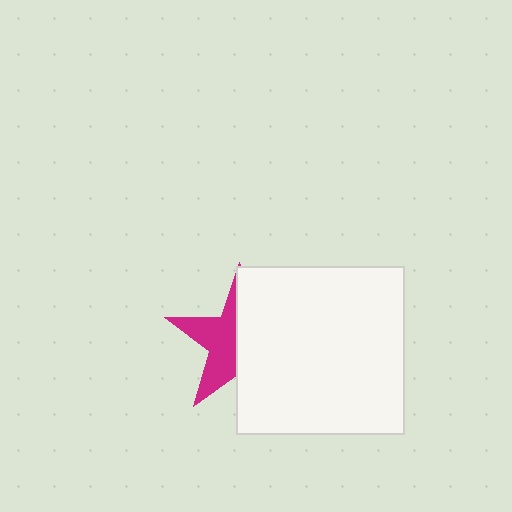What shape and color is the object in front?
The object in front is a white square.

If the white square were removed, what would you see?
You would see the complete magenta star.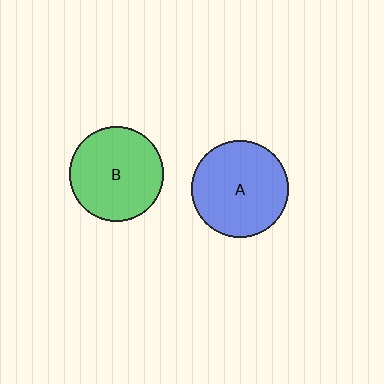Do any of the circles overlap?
No, none of the circles overlap.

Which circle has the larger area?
Circle A (blue).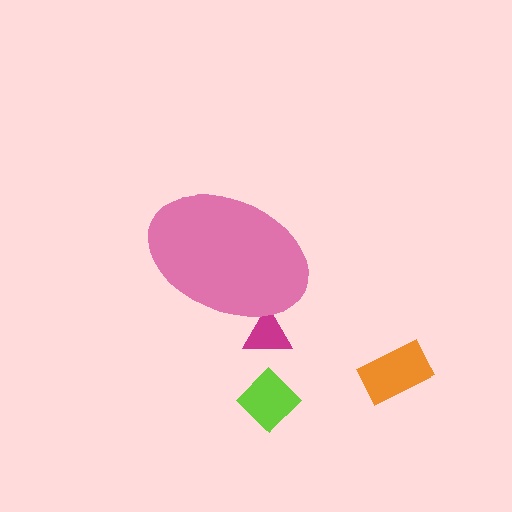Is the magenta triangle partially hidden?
Yes, the magenta triangle is partially hidden behind the pink ellipse.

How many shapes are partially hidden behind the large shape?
1 shape is partially hidden.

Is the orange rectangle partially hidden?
No, the orange rectangle is fully visible.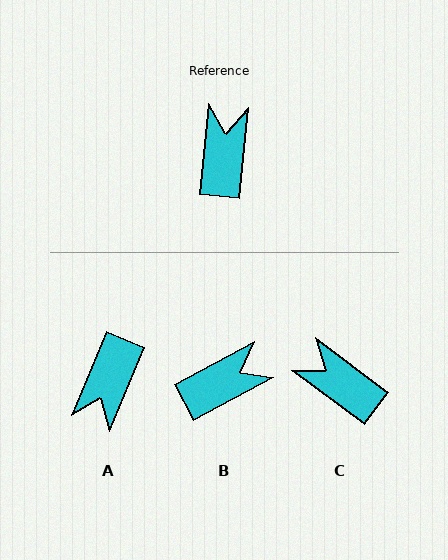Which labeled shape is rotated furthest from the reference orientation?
A, about 163 degrees away.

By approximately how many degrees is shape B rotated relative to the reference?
Approximately 56 degrees clockwise.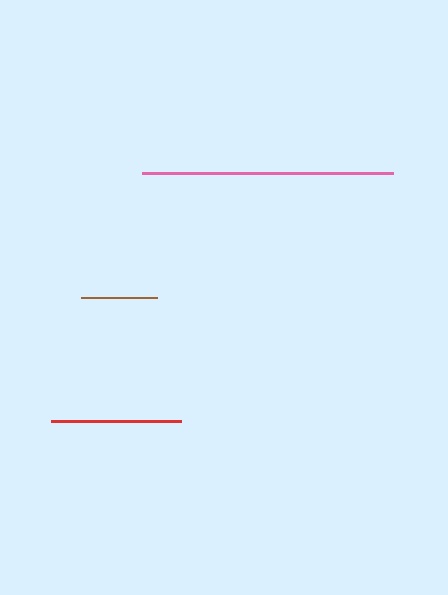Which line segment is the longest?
The pink line is the longest at approximately 251 pixels.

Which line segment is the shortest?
The brown line is the shortest at approximately 76 pixels.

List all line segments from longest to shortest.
From longest to shortest: pink, red, brown.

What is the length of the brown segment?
The brown segment is approximately 76 pixels long.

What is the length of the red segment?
The red segment is approximately 130 pixels long.